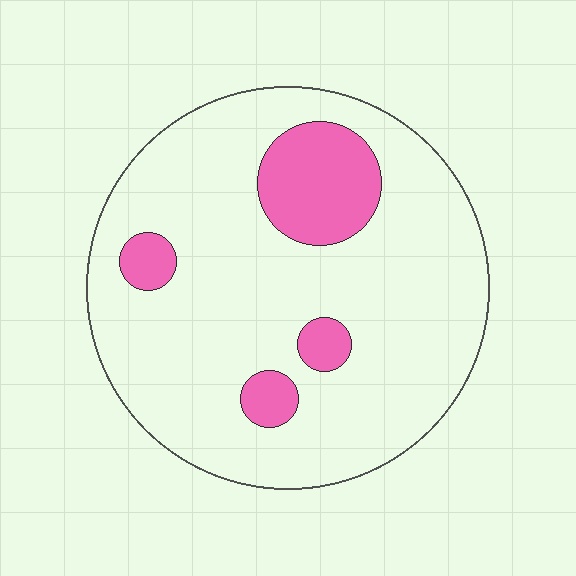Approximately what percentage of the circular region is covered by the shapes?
Approximately 15%.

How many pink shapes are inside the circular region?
4.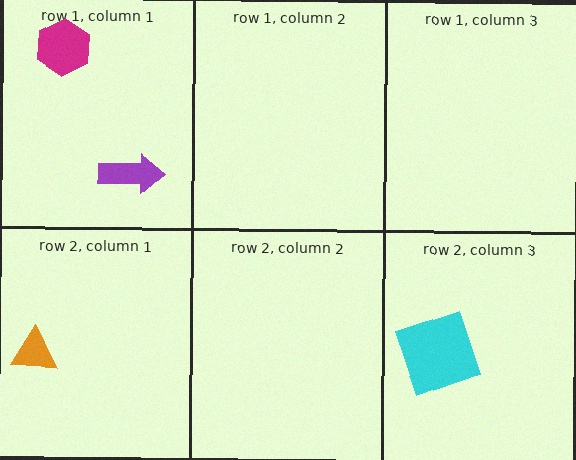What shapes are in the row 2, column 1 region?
The orange triangle.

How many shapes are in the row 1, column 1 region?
2.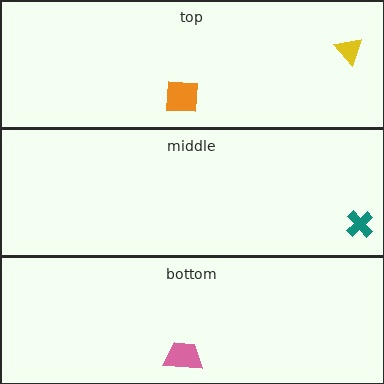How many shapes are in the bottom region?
1.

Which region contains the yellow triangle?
The top region.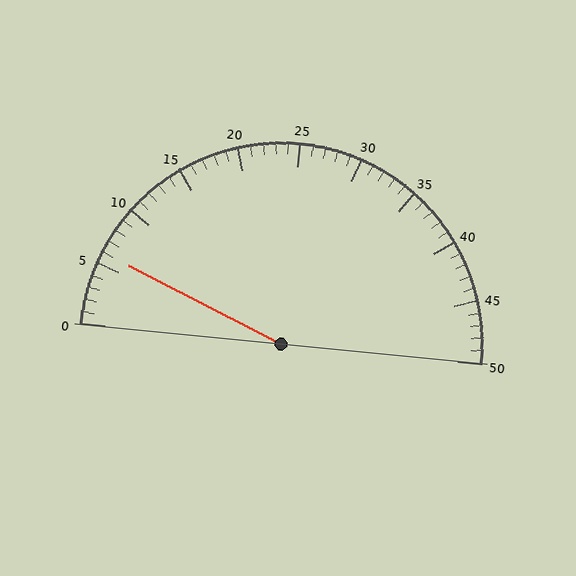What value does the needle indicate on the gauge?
The needle indicates approximately 6.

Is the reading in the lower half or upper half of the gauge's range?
The reading is in the lower half of the range (0 to 50).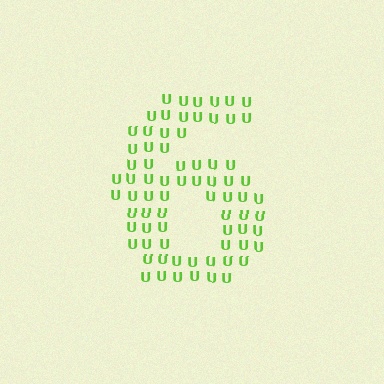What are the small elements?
The small elements are letter U's.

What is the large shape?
The large shape is the digit 6.